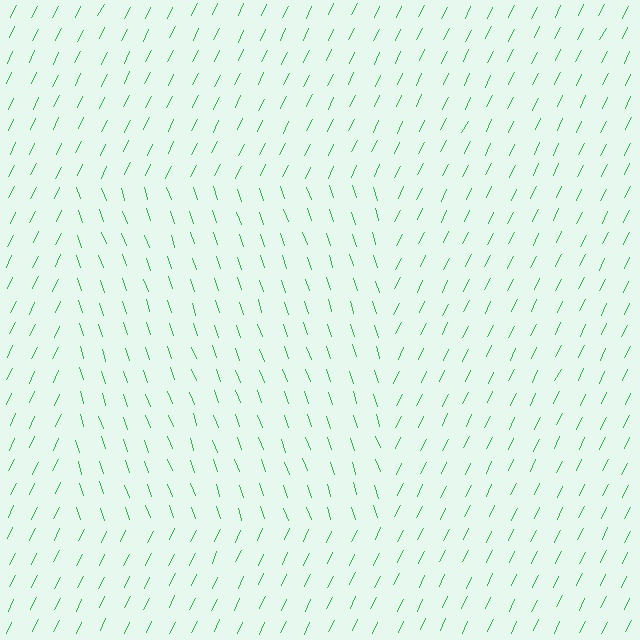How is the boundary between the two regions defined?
The boundary is defined purely by a change in line orientation (approximately 45 degrees difference). All lines are the same color and thickness.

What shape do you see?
I see a rectangle.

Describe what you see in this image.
The image is filled with small green line segments. A rectangle region in the image has lines oriented differently from the surrounding lines, creating a visible texture boundary.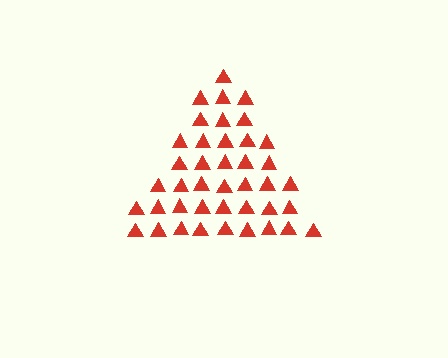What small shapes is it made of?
It is made of small triangles.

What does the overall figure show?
The overall figure shows a triangle.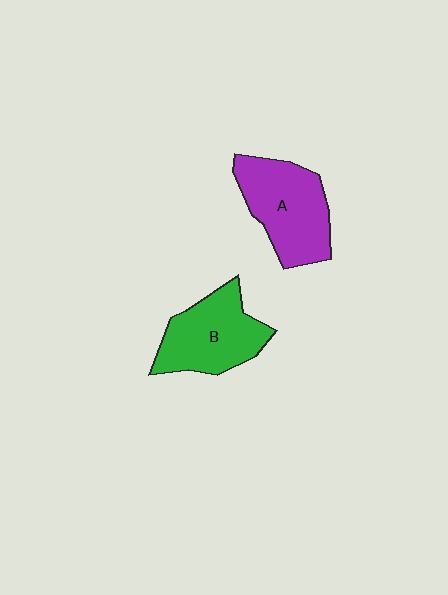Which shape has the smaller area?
Shape B (green).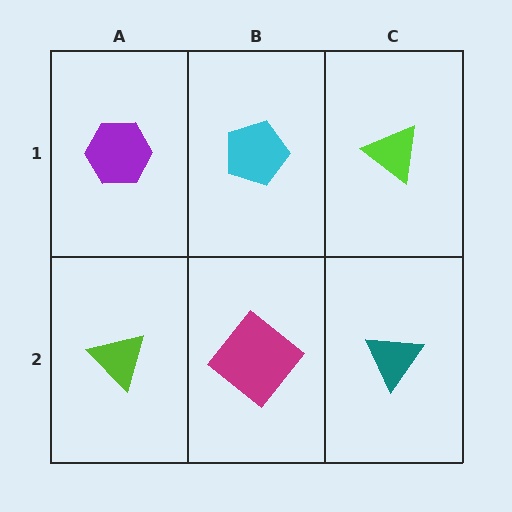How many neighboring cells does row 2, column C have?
2.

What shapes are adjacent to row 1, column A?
A lime triangle (row 2, column A), a cyan pentagon (row 1, column B).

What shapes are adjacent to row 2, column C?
A lime triangle (row 1, column C), a magenta diamond (row 2, column B).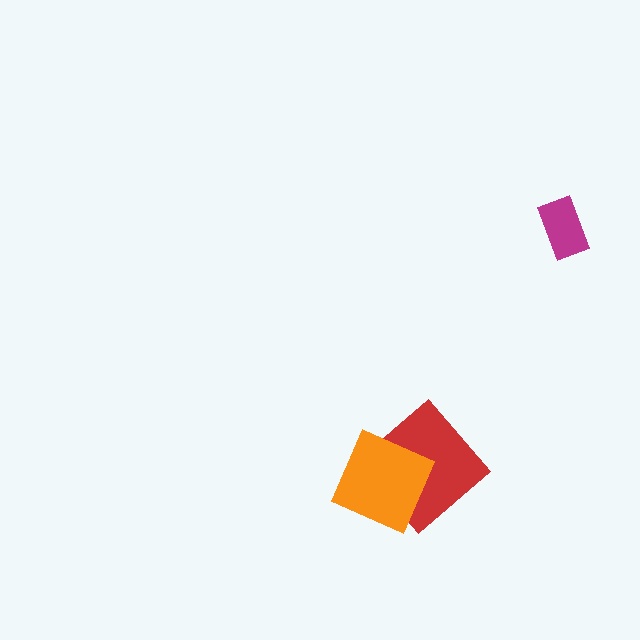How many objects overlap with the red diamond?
1 object overlaps with the red diamond.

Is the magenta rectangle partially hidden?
No, no other shape covers it.